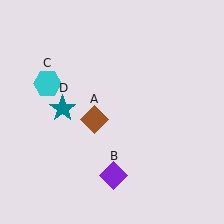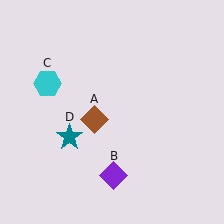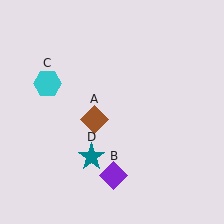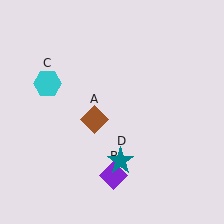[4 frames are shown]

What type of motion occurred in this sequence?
The teal star (object D) rotated counterclockwise around the center of the scene.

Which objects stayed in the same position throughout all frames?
Brown diamond (object A) and purple diamond (object B) and cyan hexagon (object C) remained stationary.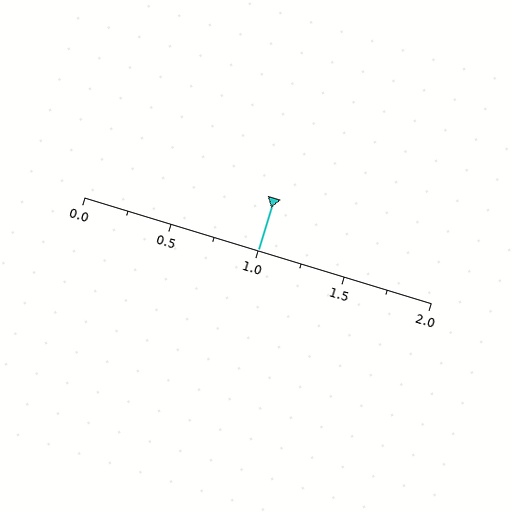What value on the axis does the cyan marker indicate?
The marker indicates approximately 1.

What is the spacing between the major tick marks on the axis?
The major ticks are spaced 0.5 apart.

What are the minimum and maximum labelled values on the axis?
The axis runs from 0.0 to 2.0.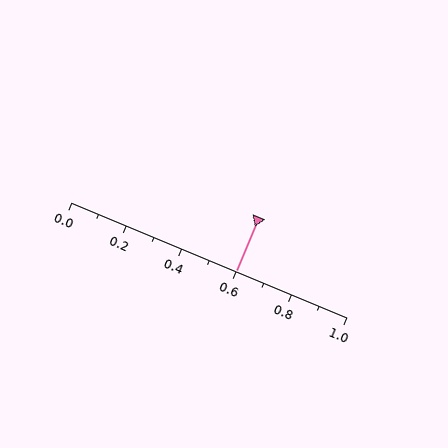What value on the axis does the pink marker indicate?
The marker indicates approximately 0.6.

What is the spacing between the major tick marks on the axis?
The major ticks are spaced 0.2 apart.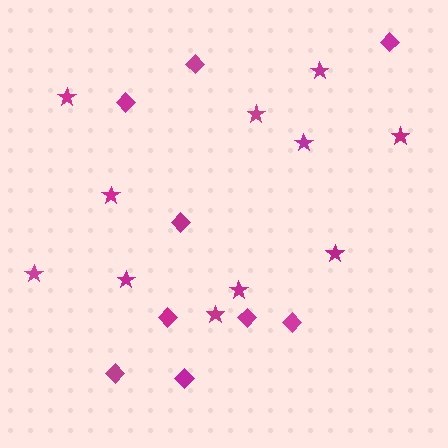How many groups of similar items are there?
There are 2 groups: one group of stars (11) and one group of diamonds (9).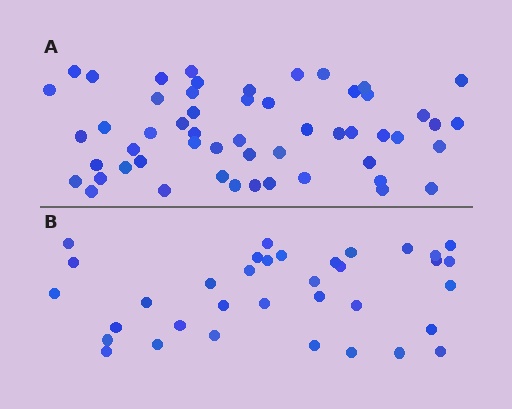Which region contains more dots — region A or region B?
Region A (the top region) has more dots.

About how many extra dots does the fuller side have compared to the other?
Region A has approximately 20 more dots than region B.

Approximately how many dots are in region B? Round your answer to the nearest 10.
About 40 dots. (The exact count is 35, which rounds to 40.)